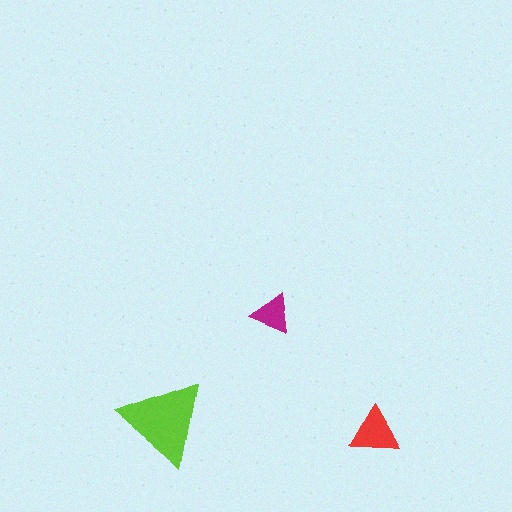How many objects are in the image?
There are 3 objects in the image.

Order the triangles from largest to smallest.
the lime one, the red one, the magenta one.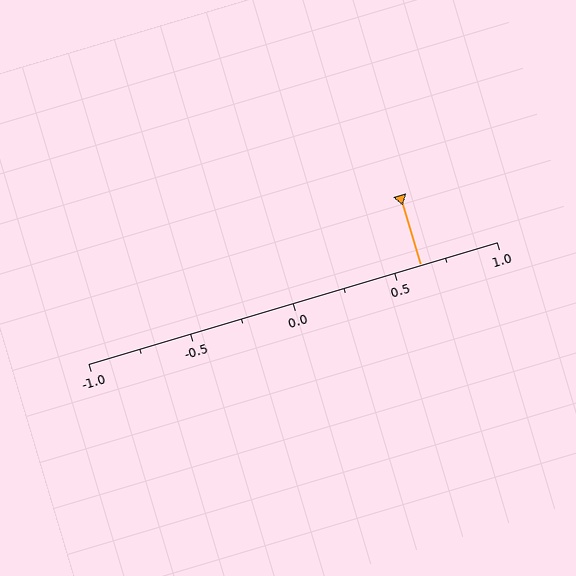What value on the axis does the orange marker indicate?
The marker indicates approximately 0.62.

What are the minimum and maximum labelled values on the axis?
The axis runs from -1.0 to 1.0.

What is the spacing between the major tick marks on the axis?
The major ticks are spaced 0.5 apart.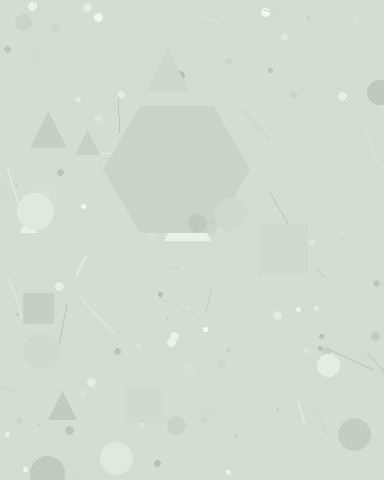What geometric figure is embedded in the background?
A hexagon is embedded in the background.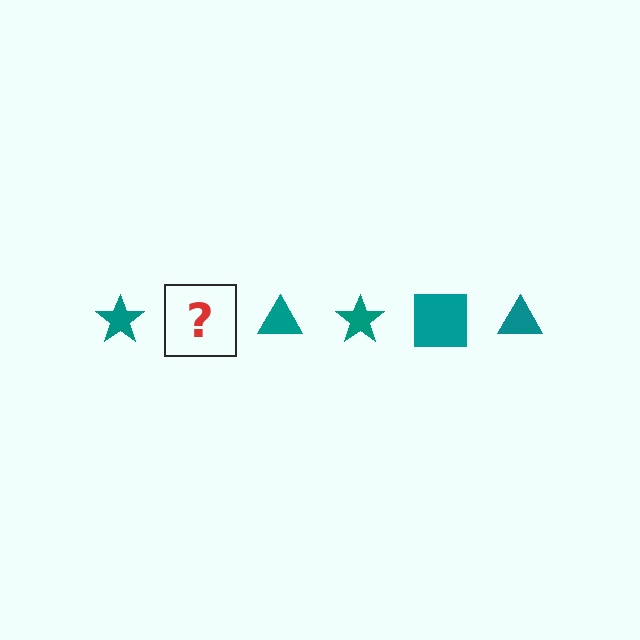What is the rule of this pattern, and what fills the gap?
The rule is that the pattern cycles through star, square, triangle shapes in teal. The gap should be filled with a teal square.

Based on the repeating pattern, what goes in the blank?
The blank should be a teal square.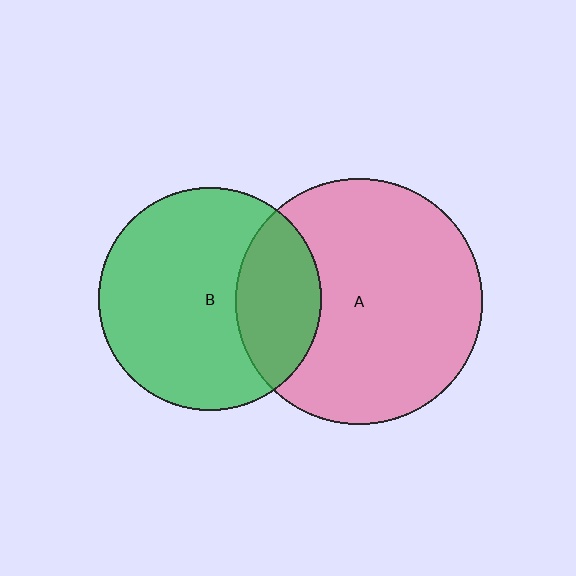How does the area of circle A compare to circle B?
Approximately 1.2 times.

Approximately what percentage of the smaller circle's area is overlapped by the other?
Approximately 30%.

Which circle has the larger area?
Circle A (pink).